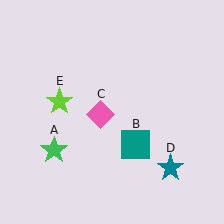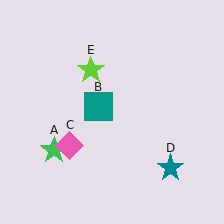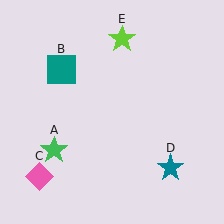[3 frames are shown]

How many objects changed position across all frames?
3 objects changed position: teal square (object B), pink diamond (object C), lime star (object E).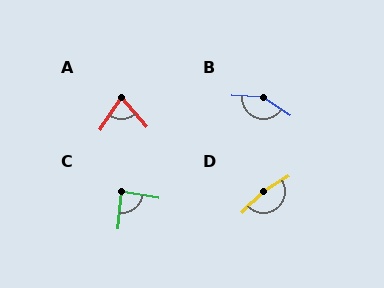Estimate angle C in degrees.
Approximately 86 degrees.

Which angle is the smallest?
A, at approximately 73 degrees.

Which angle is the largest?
D, at approximately 167 degrees.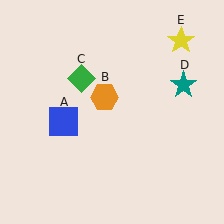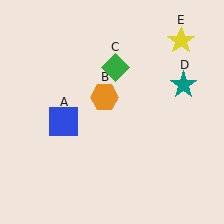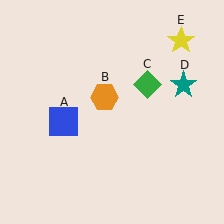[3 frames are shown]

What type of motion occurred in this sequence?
The green diamond (object C) rotated clockwise around the center of the scene.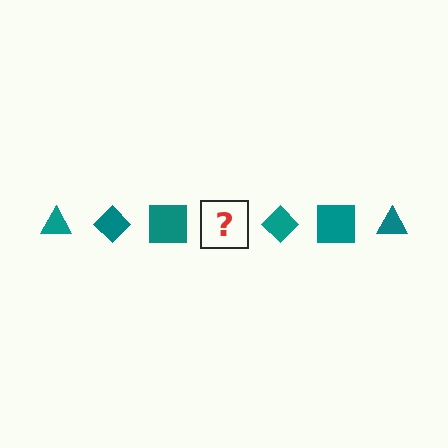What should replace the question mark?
The question mark should be replaced with a teal triangle.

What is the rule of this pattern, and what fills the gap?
The rule is that the pattern cycles through triangle, diamond, square shapes in teal. The gap should be filled with a teal triangle.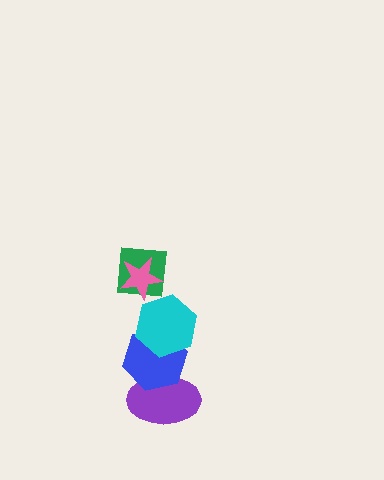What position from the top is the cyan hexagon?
The cyan hexagon is 3rd from the top.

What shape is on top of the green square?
The pink star is on top of the green square.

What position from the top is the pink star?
The pink star is 1st from the top.